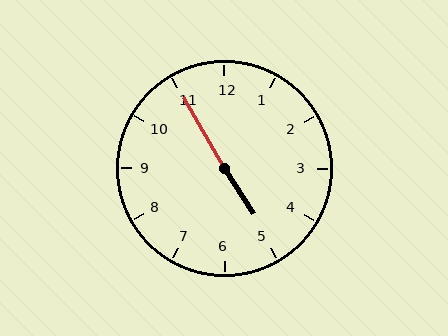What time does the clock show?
4:55.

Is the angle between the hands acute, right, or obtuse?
It is obtuse.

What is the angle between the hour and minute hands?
Approximately 178 degrees.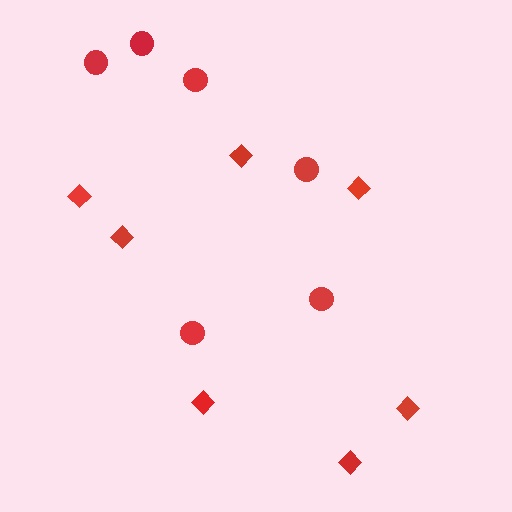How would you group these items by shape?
There are 2 groups: one group of circles (6) and one group of diamonds (7).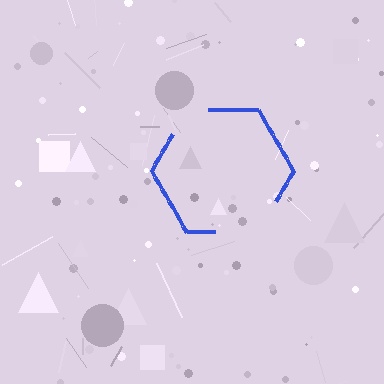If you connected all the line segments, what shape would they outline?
They would outline a hexagon.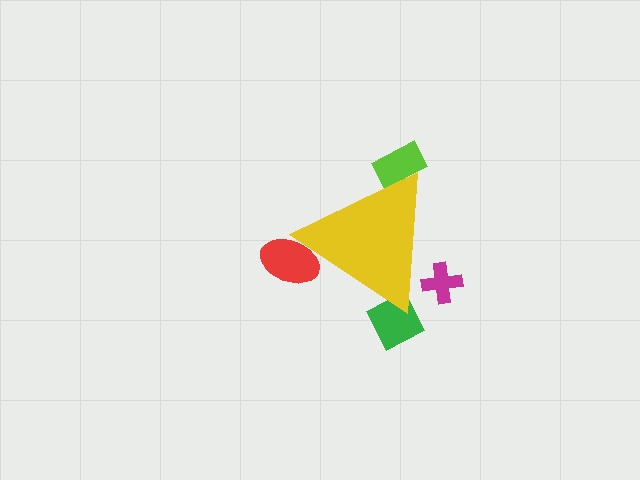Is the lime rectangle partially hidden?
Yes, the lime rectangle is partially hidden behind the yellow triangle.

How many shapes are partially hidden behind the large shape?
4 shapes are partially hidden.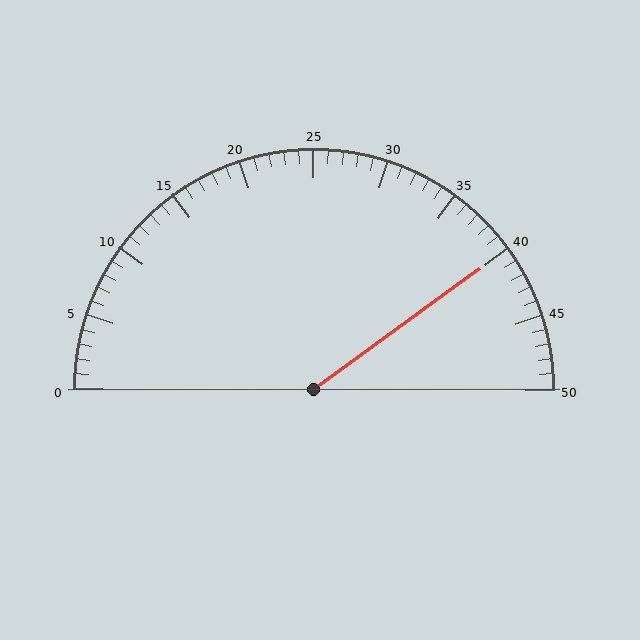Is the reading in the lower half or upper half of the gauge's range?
The reading is in the upper half of the range (0 to 50).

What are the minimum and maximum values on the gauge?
The gauge ranges from 0 to 50.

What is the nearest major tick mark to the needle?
The nearest major tick mark is 40.